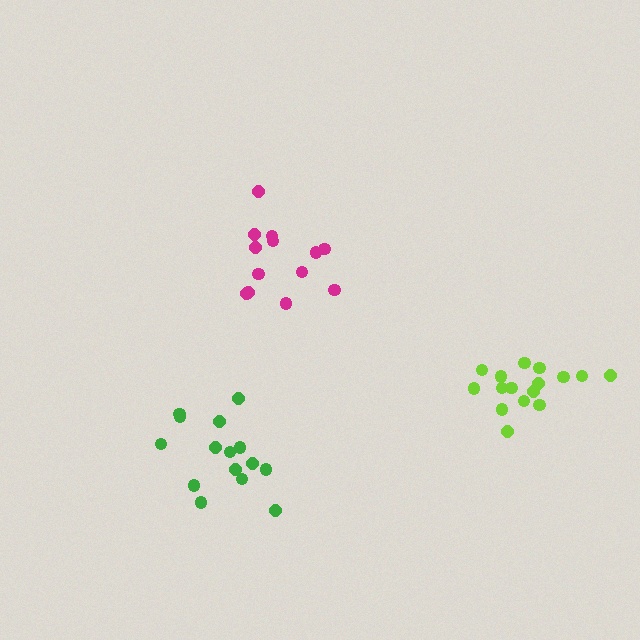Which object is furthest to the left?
The green cluster is leftmost.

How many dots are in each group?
Group 1: 15 dots, Group 2: 13 dots, Group 3: 16 dots (44 total).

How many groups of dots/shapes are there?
There are 3 groups.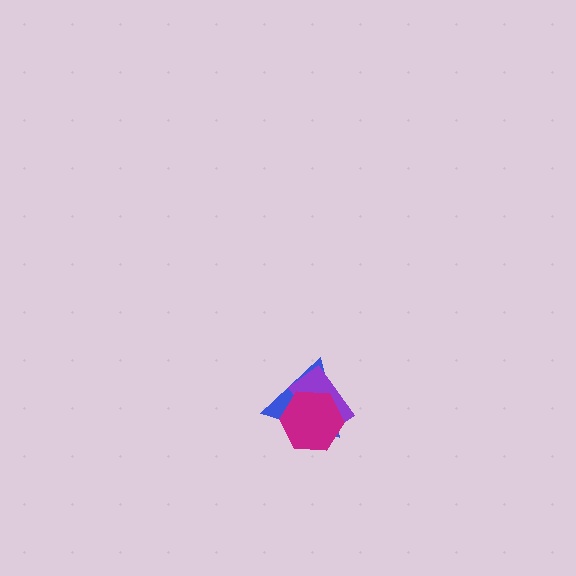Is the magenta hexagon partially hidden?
No, no other shape covers it.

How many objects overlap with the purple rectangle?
2 objects overlap with the purple rectangle.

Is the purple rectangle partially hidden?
Yes, it is partially covered by another shape.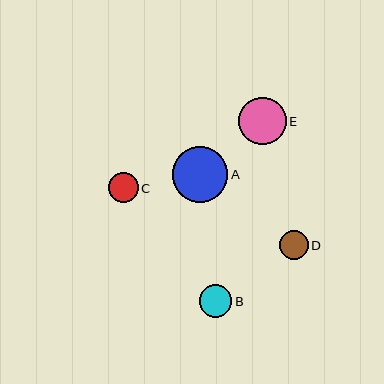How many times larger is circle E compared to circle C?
Circle E is approximately 1.6 times the size of circle C.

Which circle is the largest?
Circle A is the largest with a size of approximately 55 pixels.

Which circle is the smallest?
Circle D is the smallest with a size of approximately 29 pixels.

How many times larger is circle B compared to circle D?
Circle B is approximately 1.1 times the size of circle D.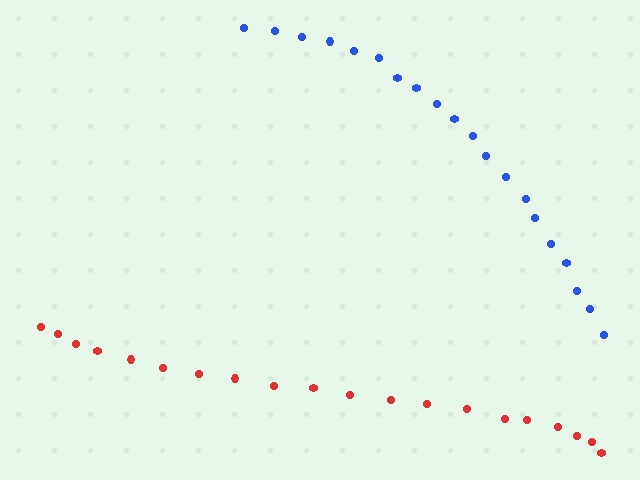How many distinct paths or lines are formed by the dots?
There are 2 distinct paths.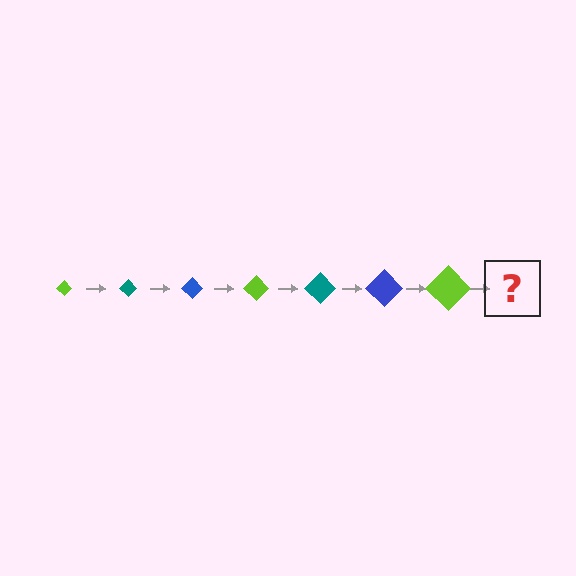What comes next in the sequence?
The next element should be a teal diamond, larger than the previous one.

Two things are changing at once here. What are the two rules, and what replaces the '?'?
The two rules are that the diamond grows larger each step and the color cycles through lime, teal, and blue. The '?' should be a teal diamond, larger than the previous one.